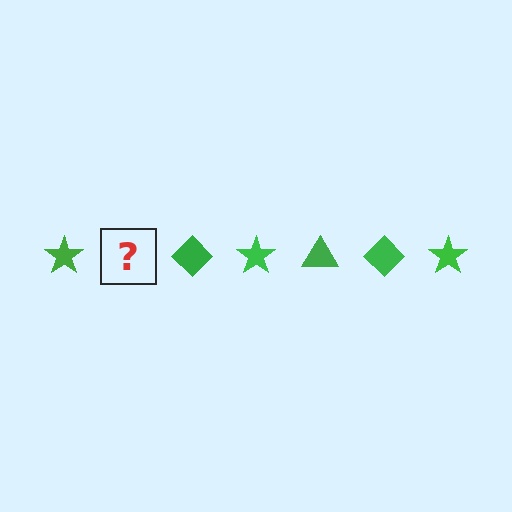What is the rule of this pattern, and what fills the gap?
The rule is that the pattern cycles through star, triangle, diamond shapes in green. The gap should be filled with a green triangle.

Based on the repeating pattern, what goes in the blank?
The blank should be a green triangle.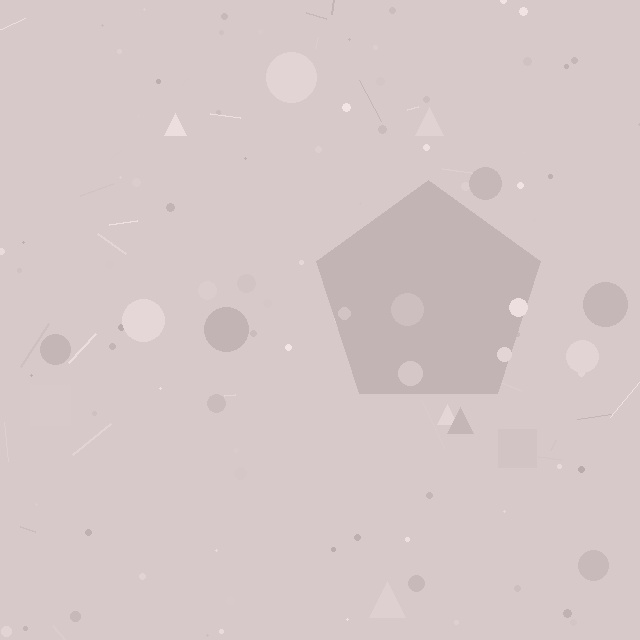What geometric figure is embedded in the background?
A pentagon is embedded in the background.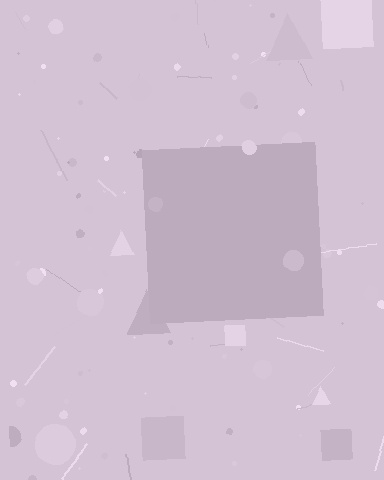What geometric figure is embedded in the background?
A square is embedded in the background.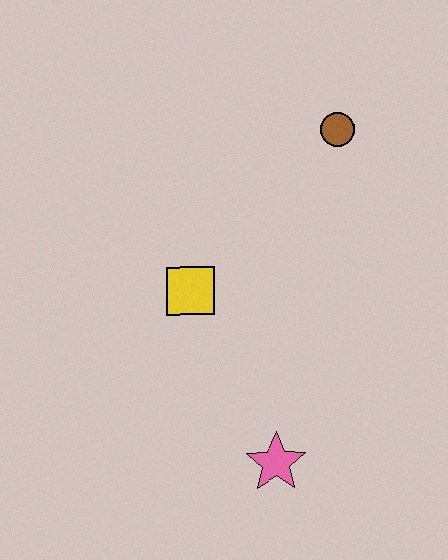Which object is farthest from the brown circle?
The pink star is farthest from the brown circle.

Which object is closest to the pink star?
The yellow square is closest to the pink star.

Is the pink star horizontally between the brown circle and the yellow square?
Yes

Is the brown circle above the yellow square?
Yes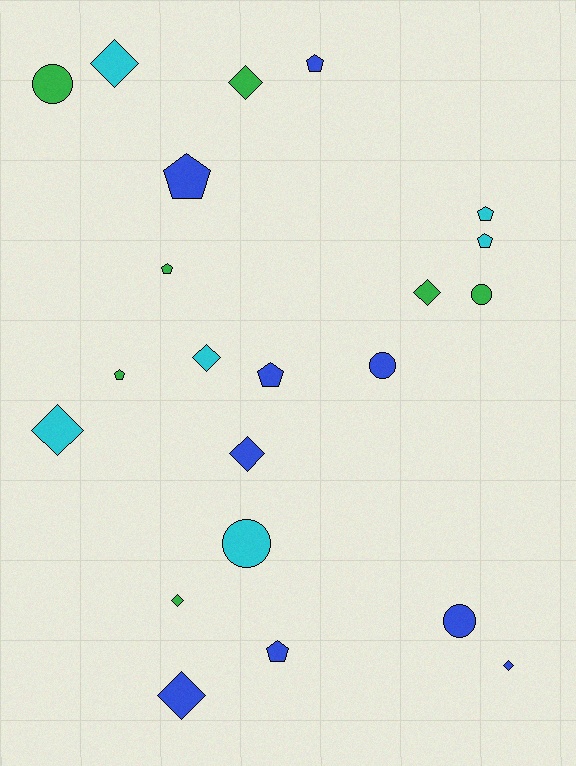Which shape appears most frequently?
Diamond, with 9 objects.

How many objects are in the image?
There are 22 objects.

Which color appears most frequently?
Blue, with 9 objects.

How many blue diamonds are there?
There are 3 blue diamonds.